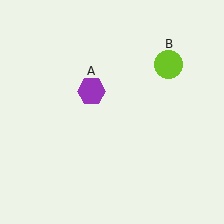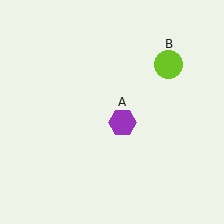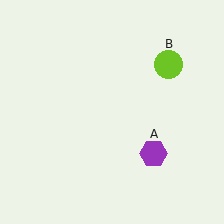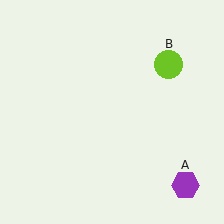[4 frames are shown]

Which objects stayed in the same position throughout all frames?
Lime circle (object B) remained stationary.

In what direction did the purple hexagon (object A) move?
The purple hexagon (object A) moved down and to the right.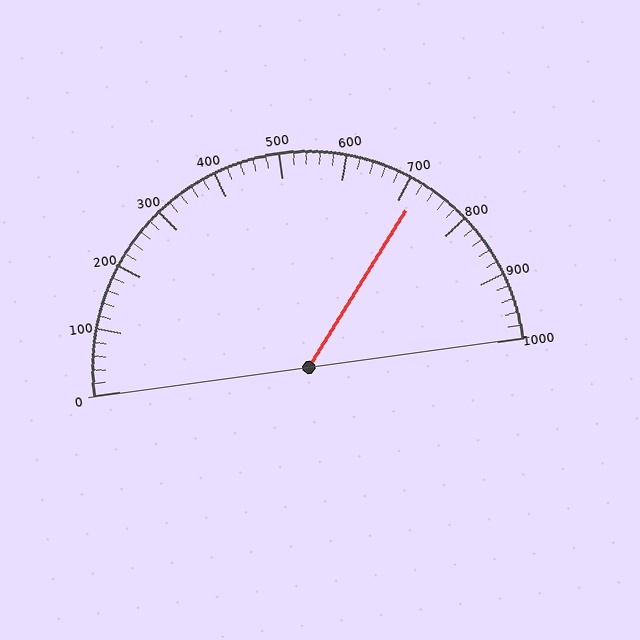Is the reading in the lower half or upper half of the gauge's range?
The reading is in the upper half of the range (0 to 1000).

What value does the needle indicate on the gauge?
The needle indicates approximately 720.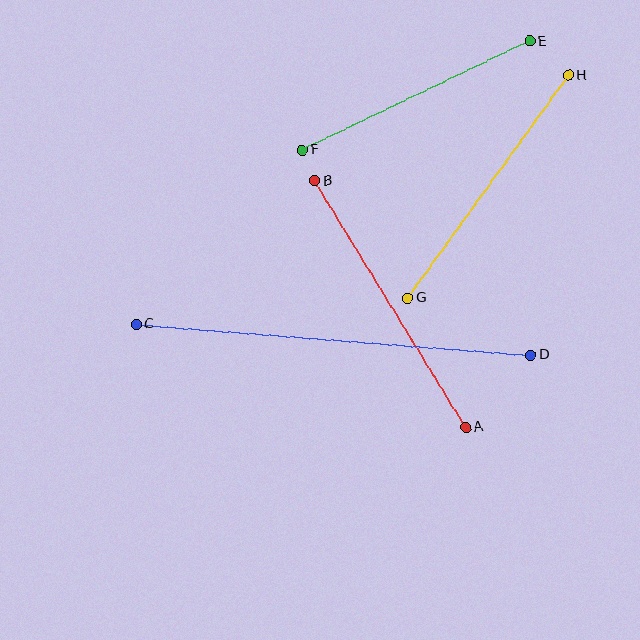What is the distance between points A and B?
The distance is approximately 289 pixels.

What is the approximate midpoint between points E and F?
The midpoint is at approximately (416, 96) pixels.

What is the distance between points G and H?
The distance is approximately 275 pixels.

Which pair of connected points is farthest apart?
Points C and D are farthest apart.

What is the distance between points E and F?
The distance is approximately 252 pixels.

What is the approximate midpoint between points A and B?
The midpoint is at approximately (390, 304) pixels.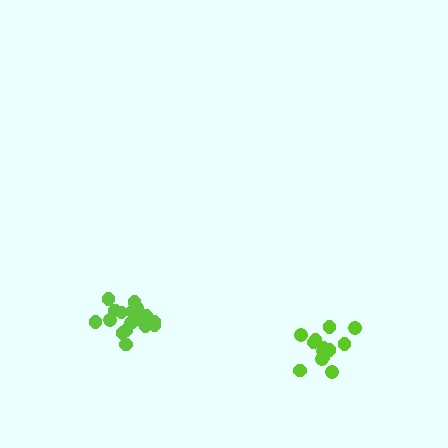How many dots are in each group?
Group 1: 17 dots, Group 2: 13 dots (30 total).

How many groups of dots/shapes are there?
There are 2 groups.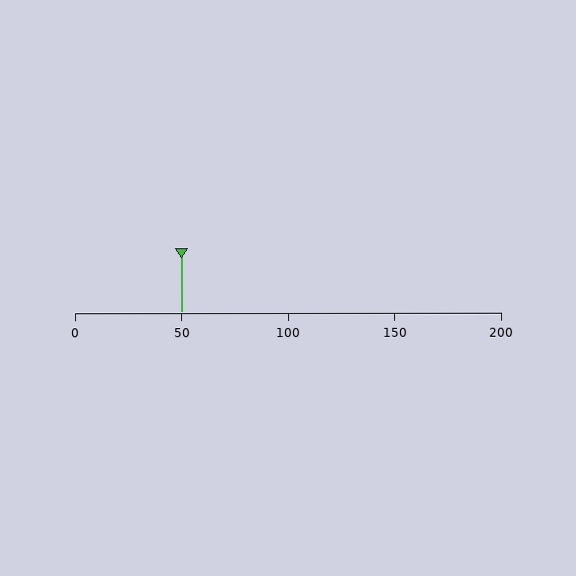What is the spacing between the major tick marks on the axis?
The major ticks are spaced 50 apart.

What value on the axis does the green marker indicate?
The marker indicates approximately 50.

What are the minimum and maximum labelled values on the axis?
The axis runs from 0 to 200.